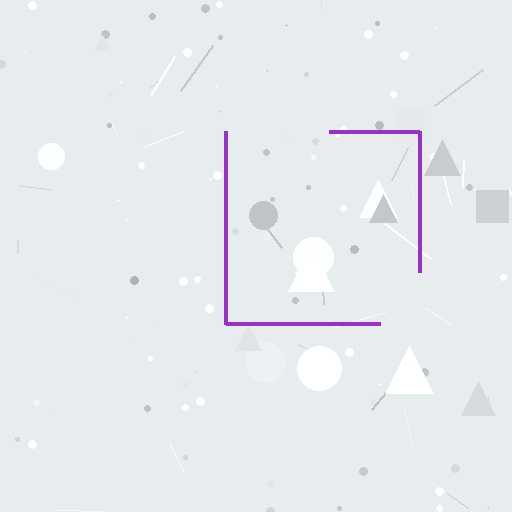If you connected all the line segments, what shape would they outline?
They would outline a square.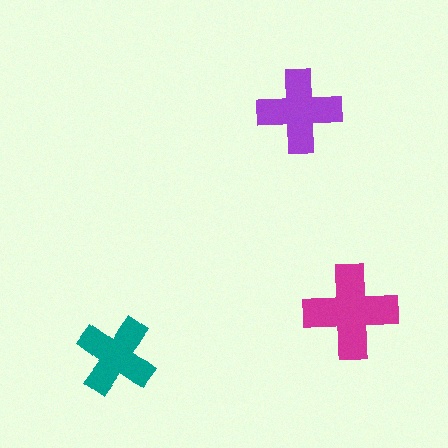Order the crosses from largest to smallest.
the magenta one, the purple one, the teal one.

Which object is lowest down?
The teal cross is bottommost.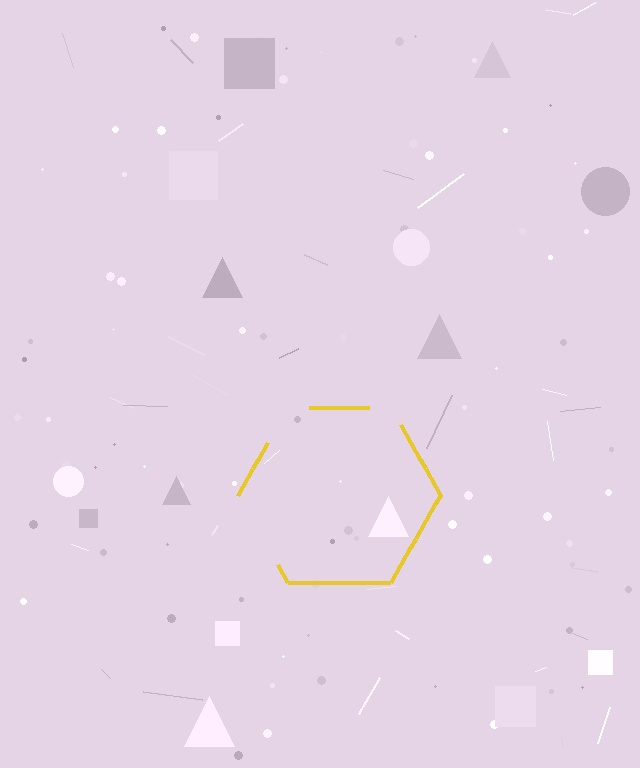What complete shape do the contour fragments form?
The contour fragments form a hexagon.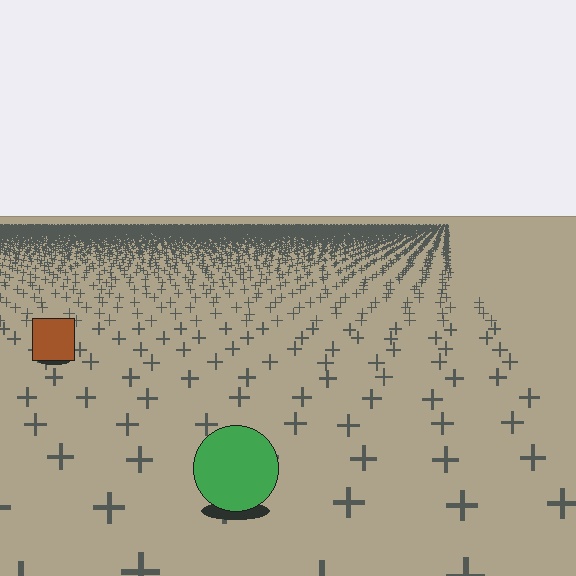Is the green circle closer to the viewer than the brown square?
Yes. The green circle is closer — you can tell from the texture gradient: the ground texture is coarser near it.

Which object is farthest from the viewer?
The brown square is farthest from the viewer. It appears smaller and the ground texture around it is denser.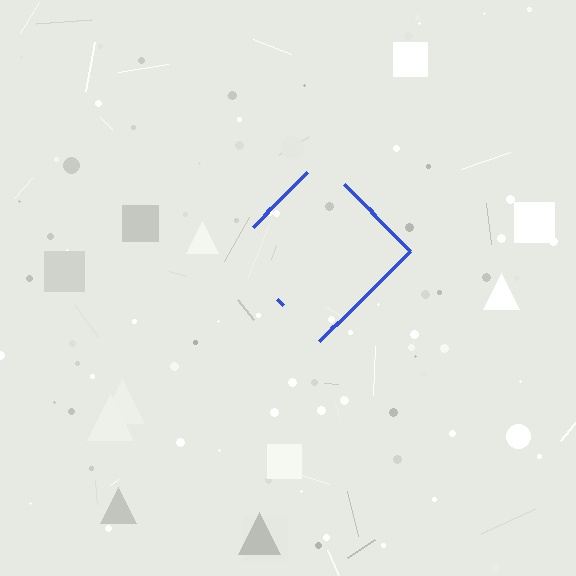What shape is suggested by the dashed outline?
The dashed outline suggests a diamond.